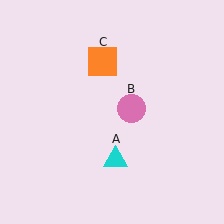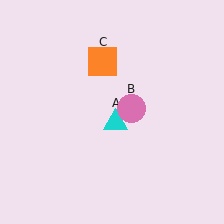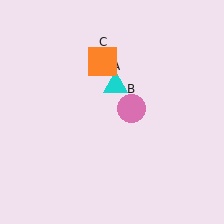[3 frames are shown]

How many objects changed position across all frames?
1 object changed position: cyan triangle (object A).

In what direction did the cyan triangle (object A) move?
The cyan triangle (object A) moved up.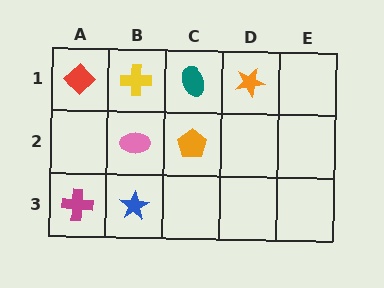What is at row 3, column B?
A blue star.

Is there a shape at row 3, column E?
No, that cell is empty.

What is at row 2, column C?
An orange pentagon.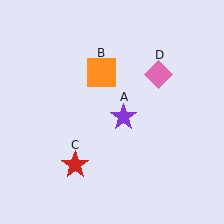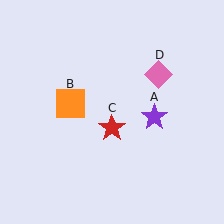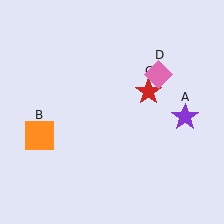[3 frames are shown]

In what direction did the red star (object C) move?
The red star (object C) moved up and to the right.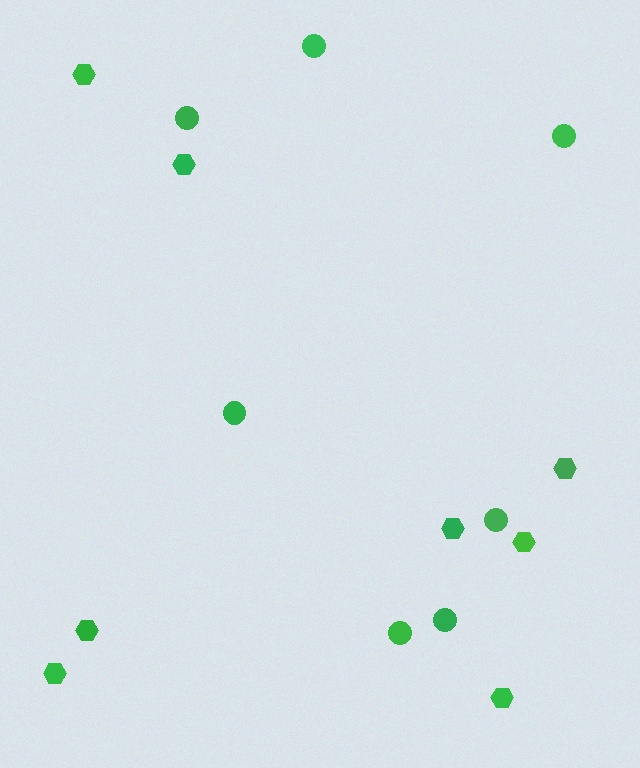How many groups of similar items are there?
There are 2 groups: one group of hexagons (8) and one group of circles (7).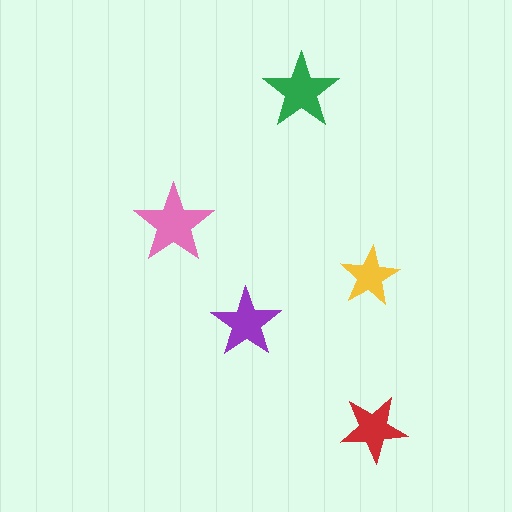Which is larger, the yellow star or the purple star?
The purple one.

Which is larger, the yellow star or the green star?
The green one.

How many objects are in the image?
There are 5 objects in the image.